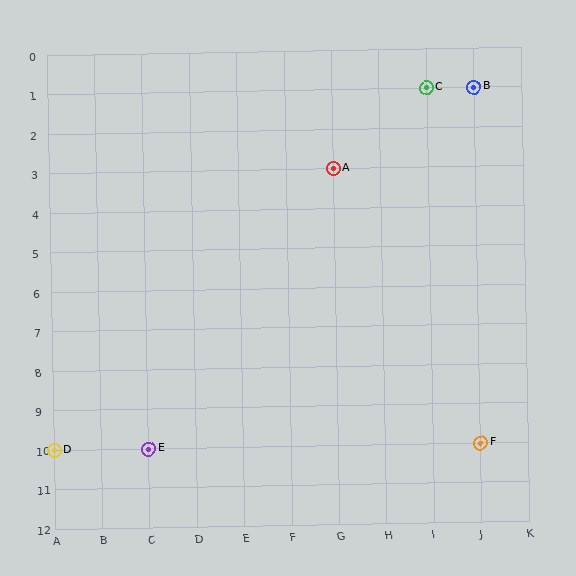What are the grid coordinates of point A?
Point A is at grid coordinates (G, 3).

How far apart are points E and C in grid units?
Points E and C are 6 columns and 9 rows apart (about 10.8 grid units diagonally).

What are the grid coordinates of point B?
Point B is at grid coordinates (J, 1).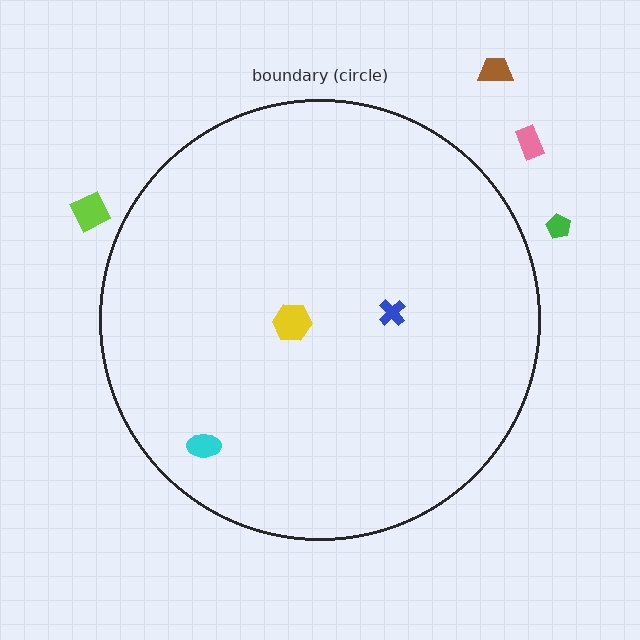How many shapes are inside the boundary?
3 inside, 4 outside.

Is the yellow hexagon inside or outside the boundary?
Inside.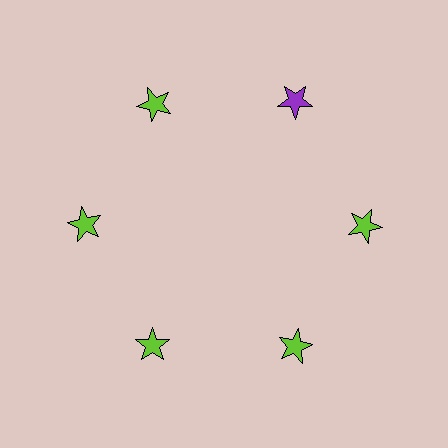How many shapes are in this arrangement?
There are 6 shapes arranged in a ring pattern.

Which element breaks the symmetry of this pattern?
The purple star at roughly the 1 o'clock position breaks the symmetry. All other shapes are lime stars.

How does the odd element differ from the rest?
It has a different color: purple instead of lime.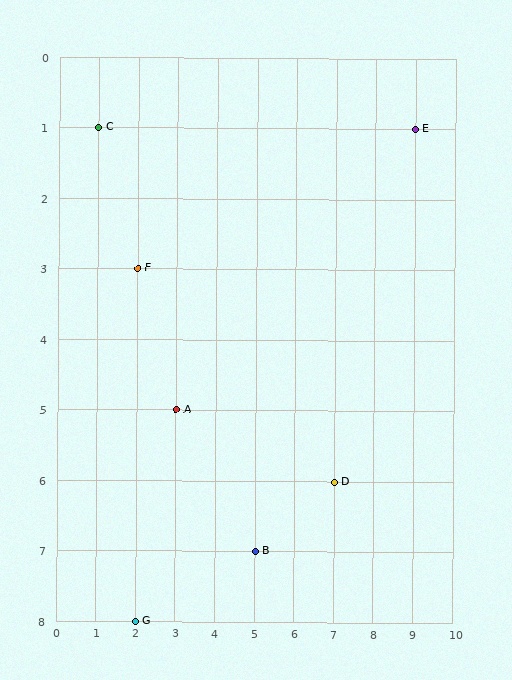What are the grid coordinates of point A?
Point A is at grid coordinates (3, 5).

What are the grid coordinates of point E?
Point E is at grid coordinates (9, 1).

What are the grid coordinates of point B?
Point B is at grid coordinates (5, 7).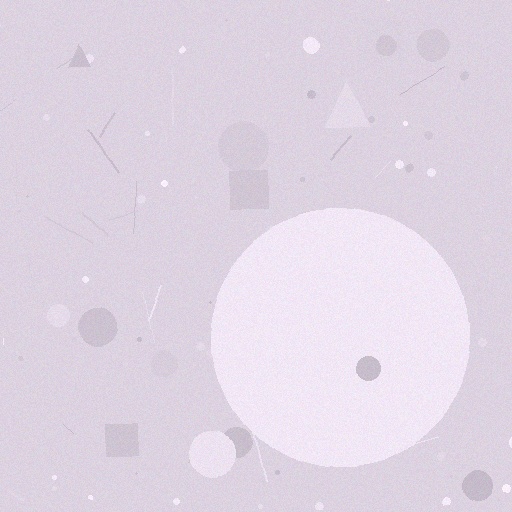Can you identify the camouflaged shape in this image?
The camouflaged shape is a circle.